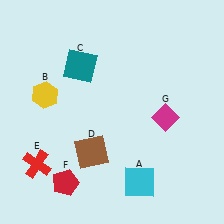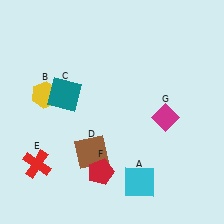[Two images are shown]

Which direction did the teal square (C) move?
The teal square (C) moved down.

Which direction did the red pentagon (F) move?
The red pentagon (F) moved right.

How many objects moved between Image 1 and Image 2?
2 objects moved between the two images.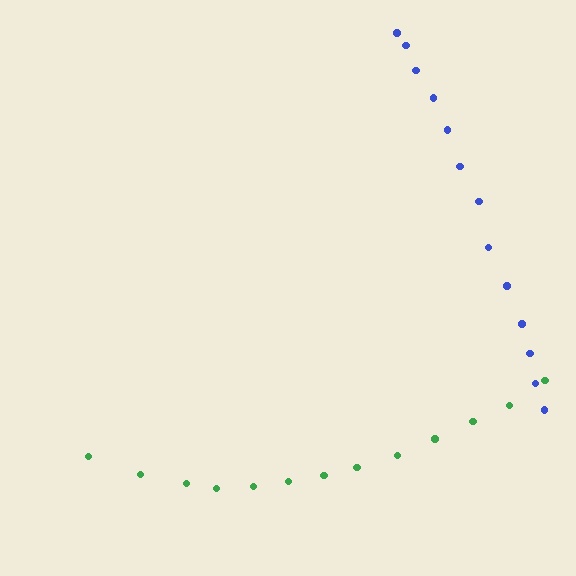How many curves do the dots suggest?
There are 2 distinct paths.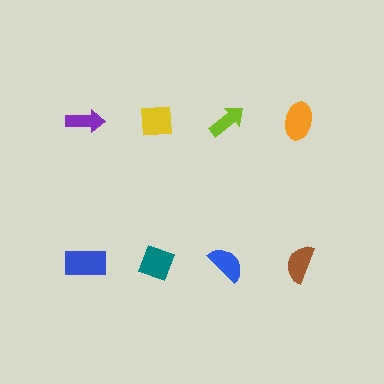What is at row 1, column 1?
A purple arrow.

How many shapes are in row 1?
4 shapes.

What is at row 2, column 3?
A blue semicircle.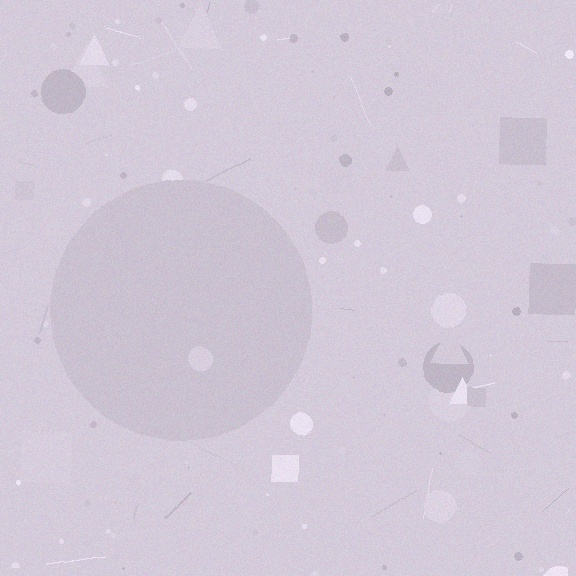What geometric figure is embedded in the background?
A circle is embedded in the background.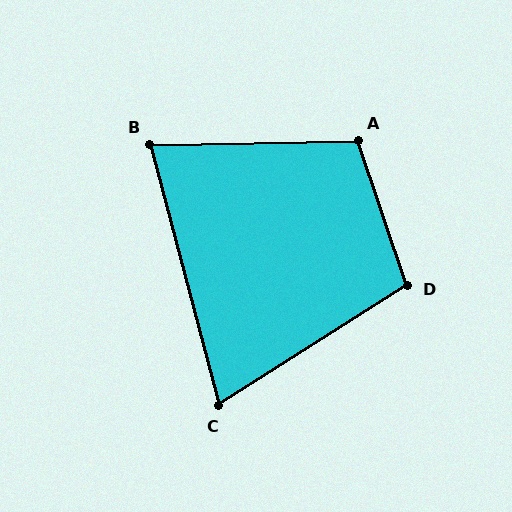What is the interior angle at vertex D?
Approximately 104 degrees (obtuse).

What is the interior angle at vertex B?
Approximately 76 degrees (acute).